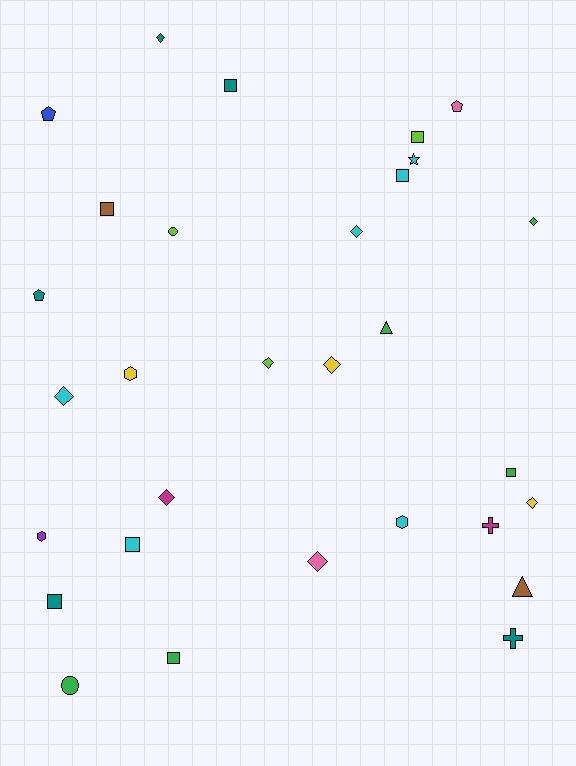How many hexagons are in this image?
There are 3 hexagons.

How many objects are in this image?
There are 30 objects.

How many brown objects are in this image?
There are 2 brown objects.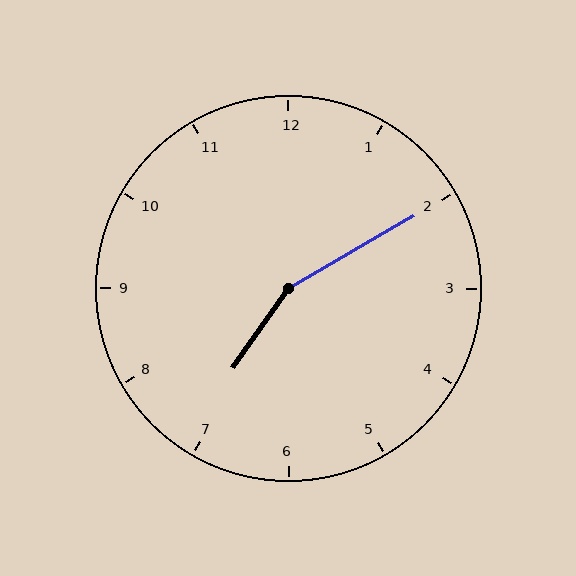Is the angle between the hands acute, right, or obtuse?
It is obtuse.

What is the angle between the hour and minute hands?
Approximately 155 degrees.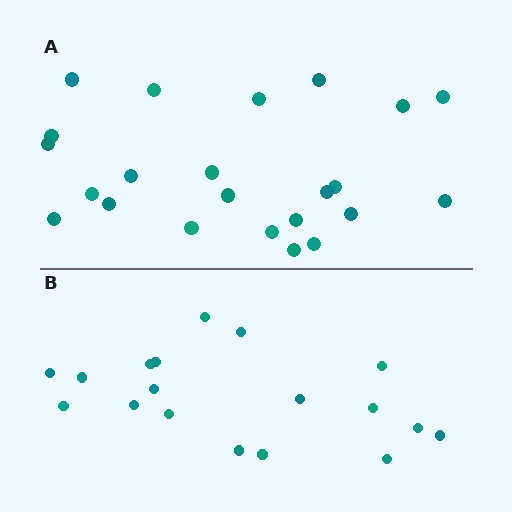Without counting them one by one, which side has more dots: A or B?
Region A (the top region) has more dots.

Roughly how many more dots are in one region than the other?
Region A has about 5 more dots than region B.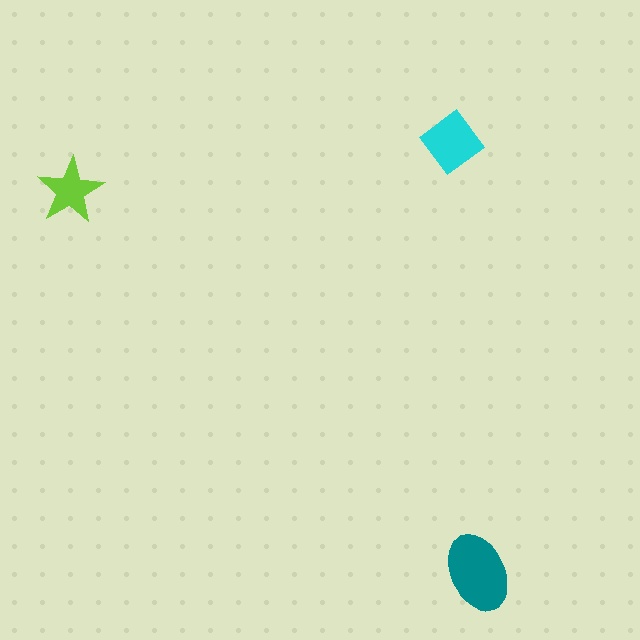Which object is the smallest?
The lime star.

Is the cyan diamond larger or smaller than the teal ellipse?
Smaller.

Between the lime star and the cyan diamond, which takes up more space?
The cyan diamond.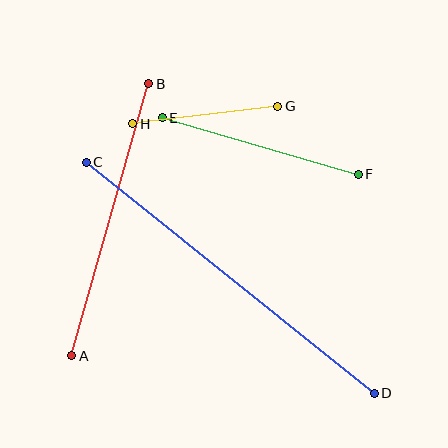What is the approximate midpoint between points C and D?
The midpoint is at approximately (230, 278) pixels.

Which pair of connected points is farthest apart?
Points C and D are farthest apart.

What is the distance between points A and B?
The distance is approximately 283 pixels.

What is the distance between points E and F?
The distance is approximately 204 pixels.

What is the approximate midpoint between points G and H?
The midpoint is at approximately (205, 115) pixels.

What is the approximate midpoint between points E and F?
The midpoint is at approximately (260, 146) pixels.